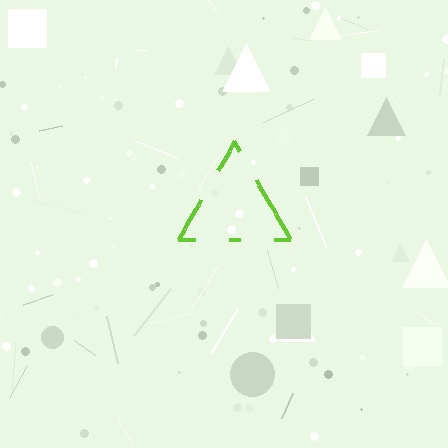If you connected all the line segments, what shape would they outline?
They would outline a triangle.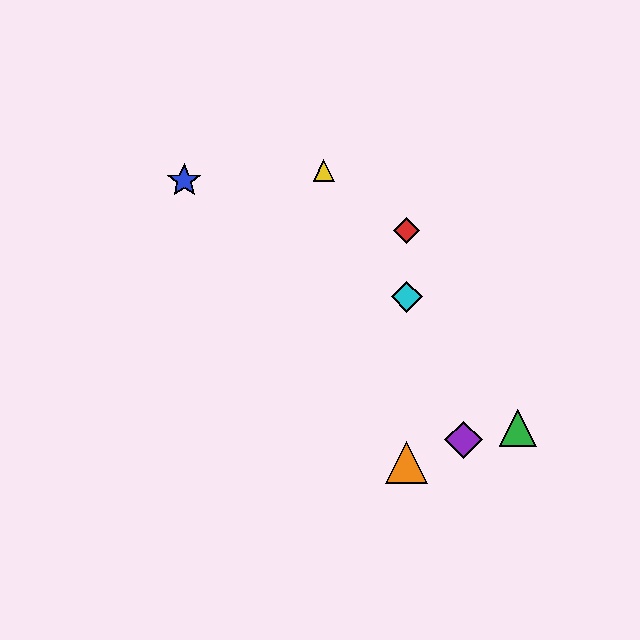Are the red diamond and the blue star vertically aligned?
No, the red diamond is at x≈407 and the blue star is at x≈184.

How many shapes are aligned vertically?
3 shapes (the red diamond, the orange triangle, the cyan diamond) are aligned vertically.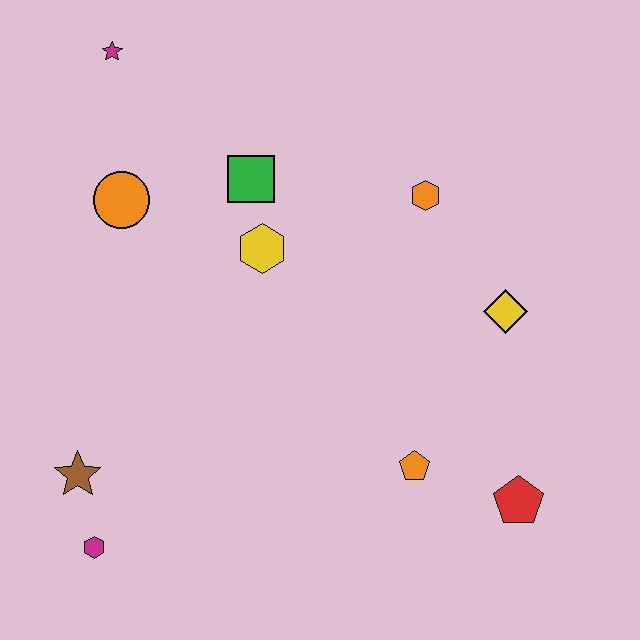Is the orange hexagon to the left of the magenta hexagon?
No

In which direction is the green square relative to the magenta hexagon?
The green square is above the magenta hexagon.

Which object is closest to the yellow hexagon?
The green square is closest to the yellow hexagon.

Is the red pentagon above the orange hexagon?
No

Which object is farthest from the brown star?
The yellow diamond is farthest from the brown star.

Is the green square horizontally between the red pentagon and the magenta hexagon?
Yes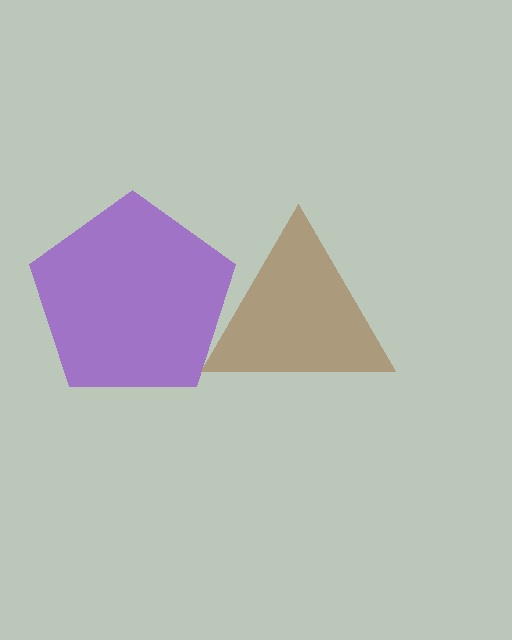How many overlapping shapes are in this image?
There are 2 overlapping shapes in the image.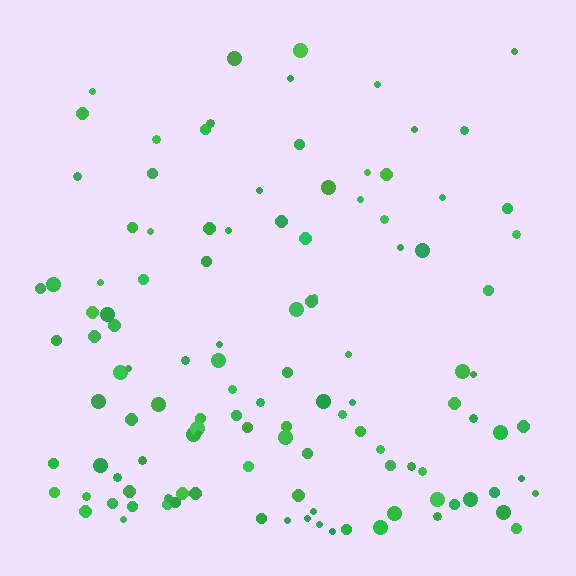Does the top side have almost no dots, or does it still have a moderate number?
Still a moderate number, just noticeably fewer than the bottom.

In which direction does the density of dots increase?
From top to bottom, with the bottom side densest.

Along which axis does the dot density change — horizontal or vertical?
Vertical.